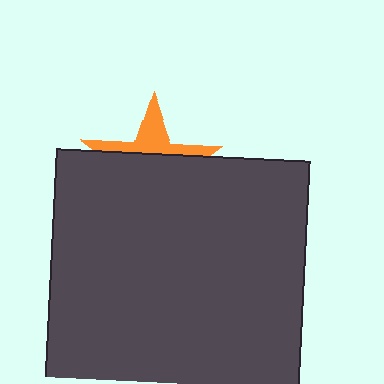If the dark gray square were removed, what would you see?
You would see the complete orange star.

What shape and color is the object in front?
The object in front is a dark gray square.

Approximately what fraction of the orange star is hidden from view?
Roughly 66% of the orange star is hidden behind the dark gray square.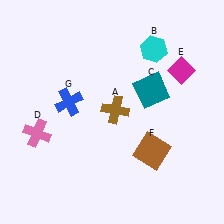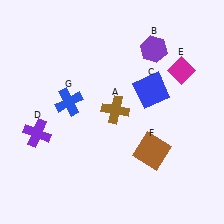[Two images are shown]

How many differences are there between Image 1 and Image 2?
There are 3 differences between the two images.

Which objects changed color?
B changed from cyan to purple. C changed from teal to blue. D changed from pink to purple.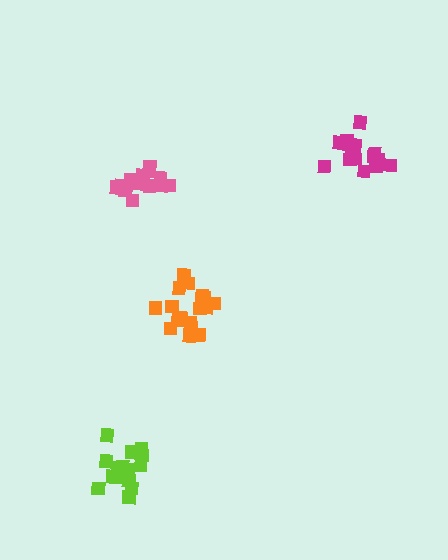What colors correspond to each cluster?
The clusters are colored: orange, pink, lime, magenta.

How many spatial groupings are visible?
There are 4 spatial groupings.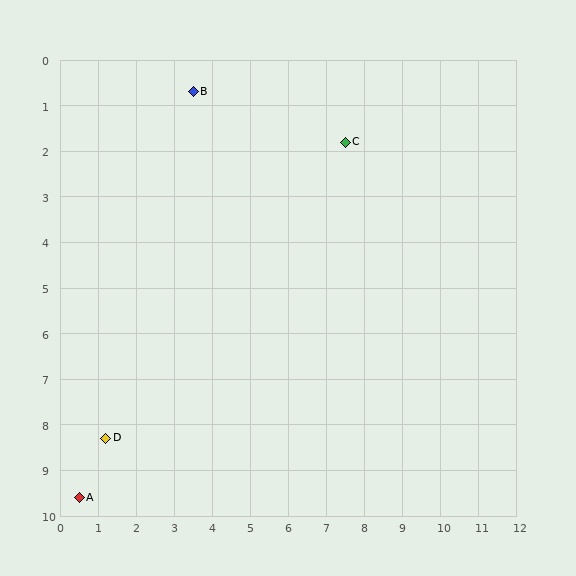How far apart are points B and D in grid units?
Points B and D are about 7.9 grid units apart.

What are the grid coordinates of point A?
Point A is at approximately (0.5, 9.6).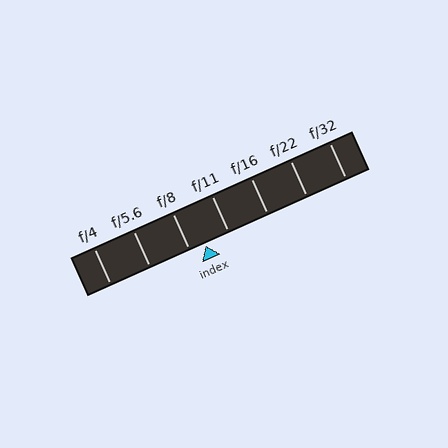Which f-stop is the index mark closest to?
The index mark is closest to f/8.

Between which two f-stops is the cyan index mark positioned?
The index mark is between f/8 and f/11.